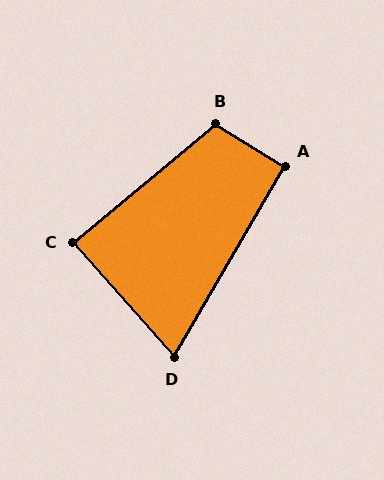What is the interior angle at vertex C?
Approximately 89 degrees (approximately right).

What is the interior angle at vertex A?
Approximately 91 degrees (approximately right).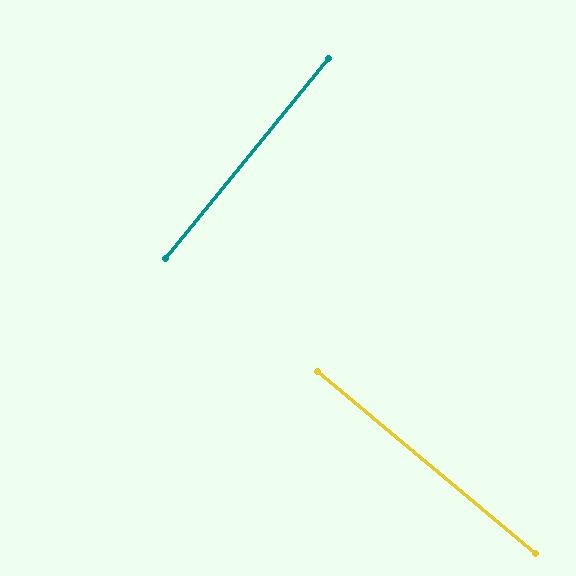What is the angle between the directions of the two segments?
Approximately 89 degrees.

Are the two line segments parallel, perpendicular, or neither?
Perpendicular — they meet at approximately 89°.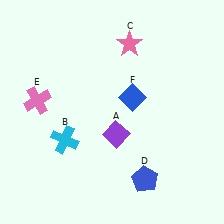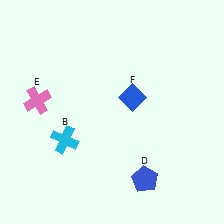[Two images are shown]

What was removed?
The purple diamond (A), the pink star (C) were removed in Image 2.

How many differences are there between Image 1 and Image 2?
There are 2 differences between the two images.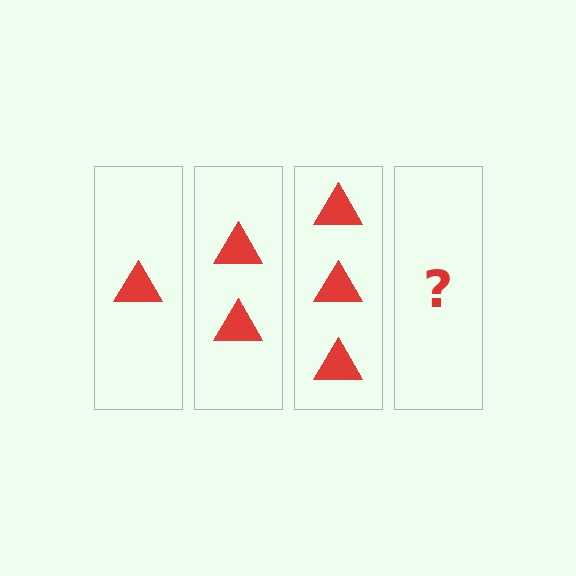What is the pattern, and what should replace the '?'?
The pattern is that each step adds one more triangle. The '?' should be 4 triangles.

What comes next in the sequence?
The next element should be 4 triangles.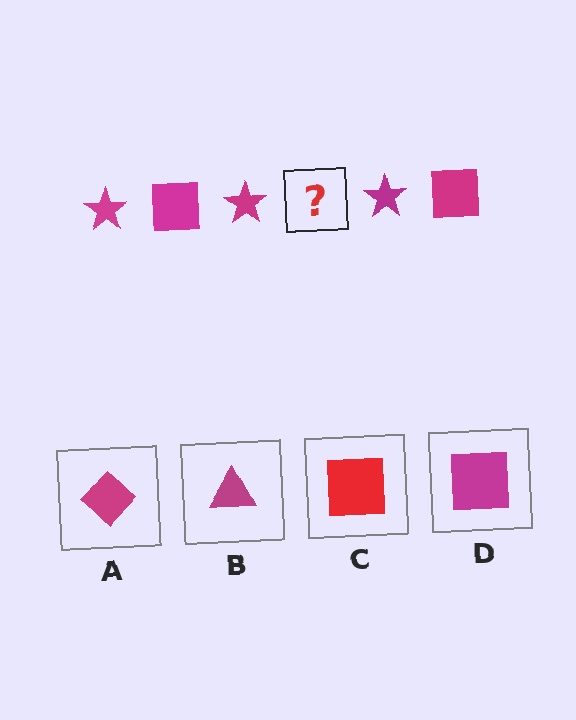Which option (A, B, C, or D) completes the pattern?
D.